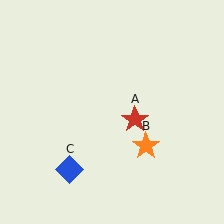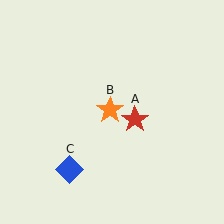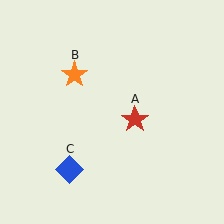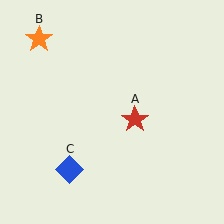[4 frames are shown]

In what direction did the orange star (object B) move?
The orange star (object B) moved up and to the left.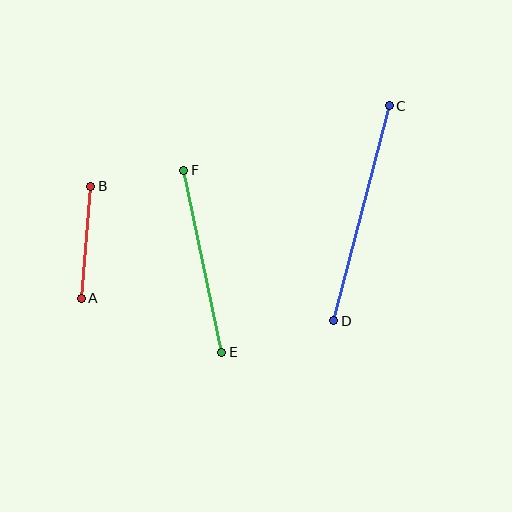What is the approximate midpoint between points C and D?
The midpoint is at approximately (362, 213) pixels.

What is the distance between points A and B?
The distance is approximately 112 pixels.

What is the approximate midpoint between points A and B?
The midpoint is at approximately (86, 242) pixels.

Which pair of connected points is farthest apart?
Points C and D are farthest apart.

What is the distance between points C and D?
The distance is approximately 223 pixels.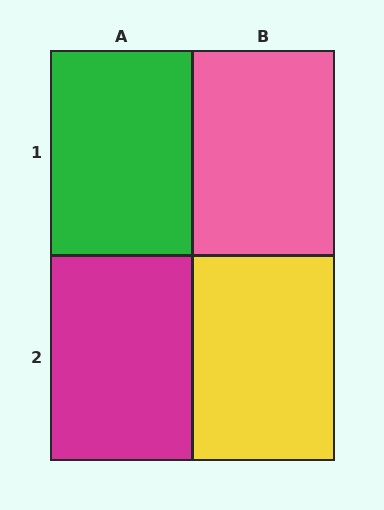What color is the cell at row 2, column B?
Yellow.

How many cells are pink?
1 cell is pink.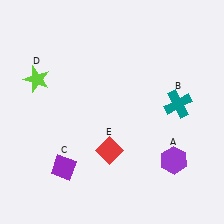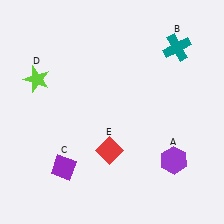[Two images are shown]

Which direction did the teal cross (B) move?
The teal cross (B) moved up.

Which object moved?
The teal cross (B) moved up.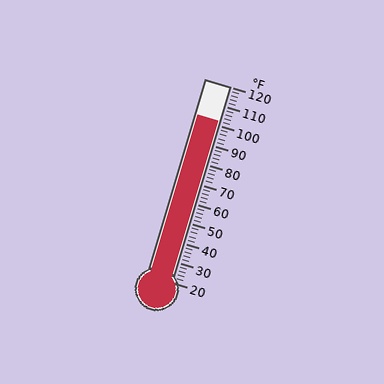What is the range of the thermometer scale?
The thermometer scale ranges from 20°F to 120°F.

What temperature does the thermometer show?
The thermometer shows approximately 102°F.